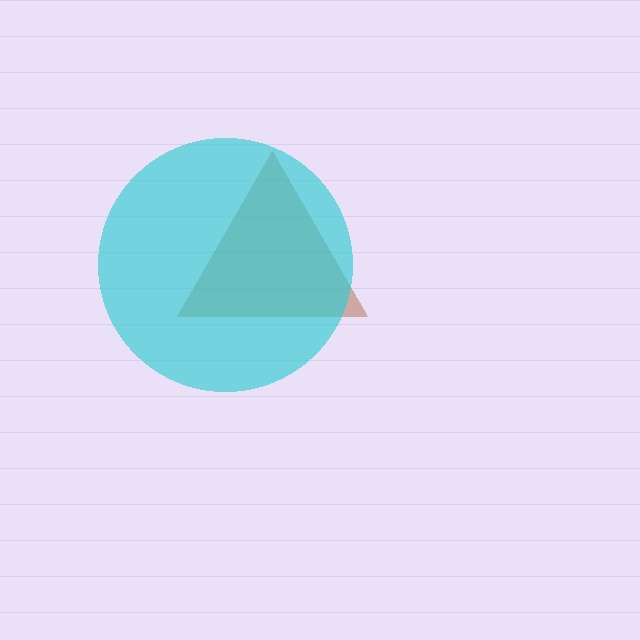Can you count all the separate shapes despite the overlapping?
Yes, there are 2 separate shapes.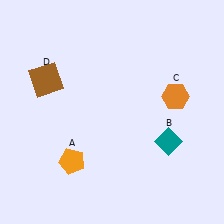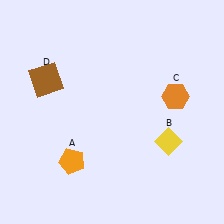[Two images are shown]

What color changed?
The diamond (B) changed from teal in Image 1 to yellow in Image 2.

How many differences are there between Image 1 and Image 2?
There is 1 difference between the two images.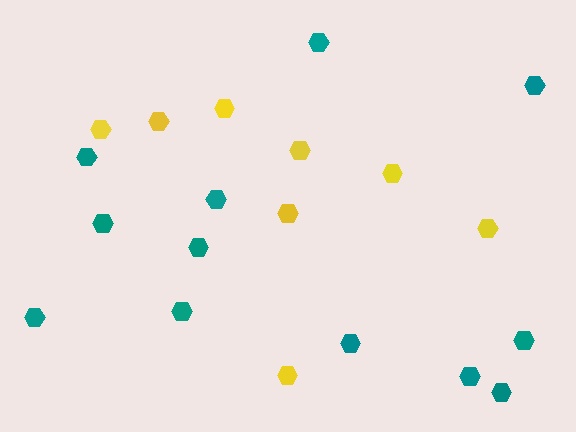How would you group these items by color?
There are 2 groups: one group of teal hexagons (12) and one group of yellow hexagons (8).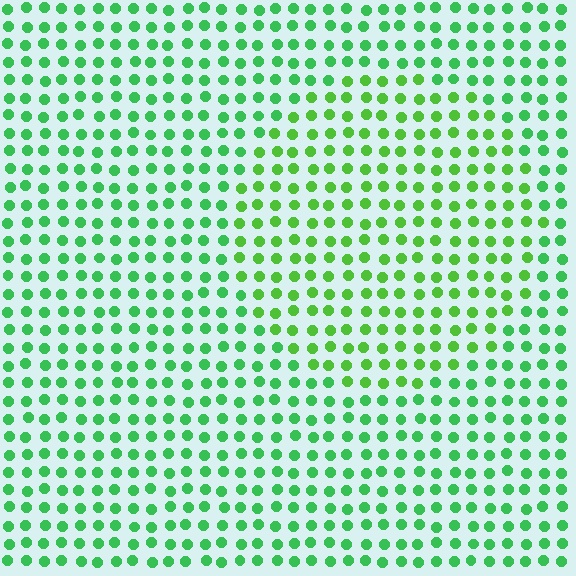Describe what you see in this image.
The image is filled with small green elements in a uniform arrangement. A circle-shaped region is visible where the elements are tinted to a slightly different hue, forming a subtle color boundary.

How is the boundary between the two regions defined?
The boundary is defined purely by a slight shift in hue (about 23 degrees). Spacing, size, and orientation are identical on both sides.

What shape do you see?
I see a circle.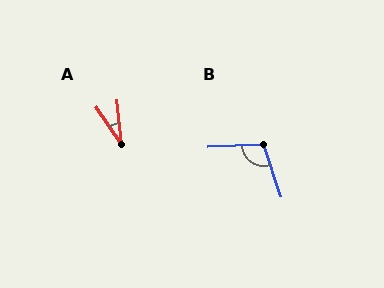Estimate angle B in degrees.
Approximately 106 degrees.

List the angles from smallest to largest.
A (29°), B (106°).